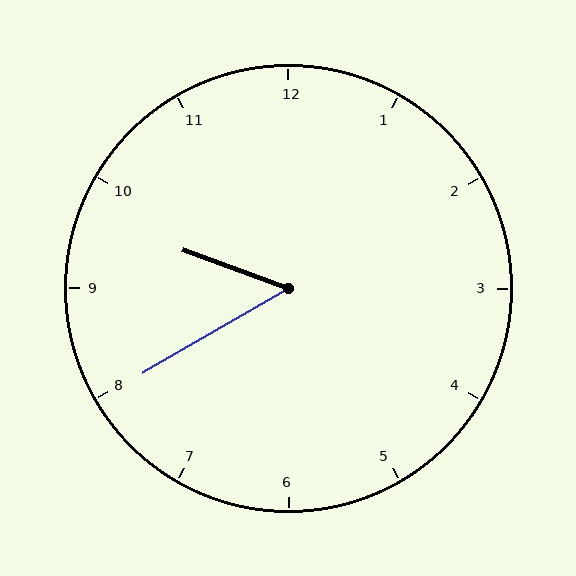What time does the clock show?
9:40.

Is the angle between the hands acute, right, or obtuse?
It is acute.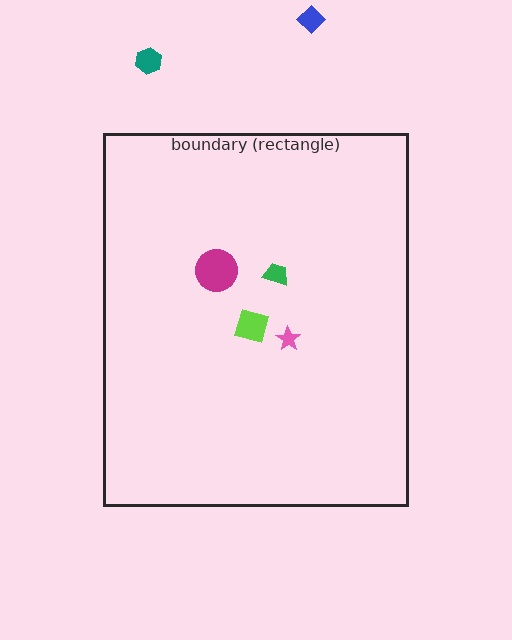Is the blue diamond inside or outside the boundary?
Outside.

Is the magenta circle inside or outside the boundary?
Inside.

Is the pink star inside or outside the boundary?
Inside.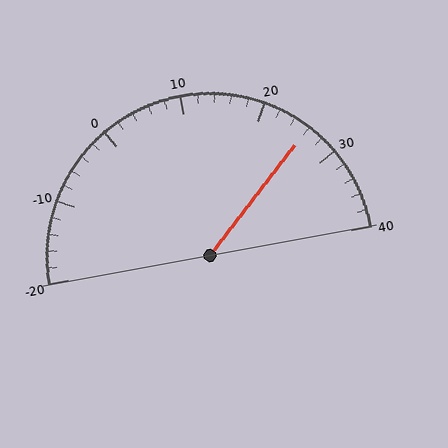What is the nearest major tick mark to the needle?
The nearest major tick mark is 30.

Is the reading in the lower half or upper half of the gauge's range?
The reading is in the upper half of the range (-20 to 40).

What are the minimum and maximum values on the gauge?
The gauge ranges from -20 to 40.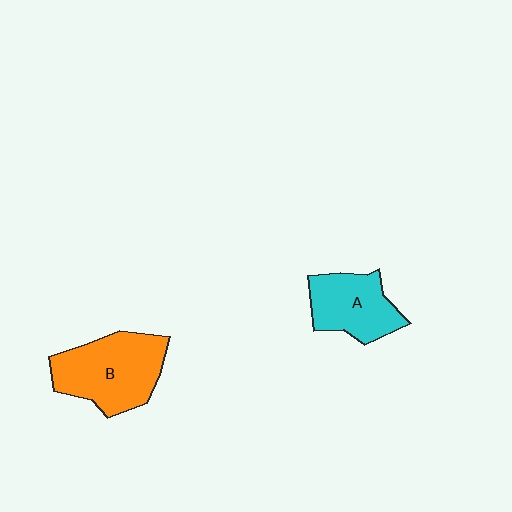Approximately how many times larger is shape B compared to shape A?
Approximately 1.4 times.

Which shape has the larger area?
Shape B (orange).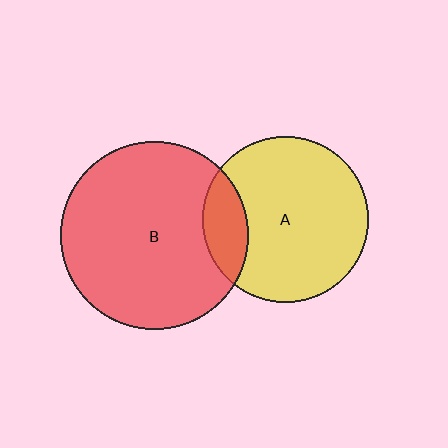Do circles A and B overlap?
Yes.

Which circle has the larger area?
Circle B (red).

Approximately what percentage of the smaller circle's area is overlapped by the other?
Approximately 15%.